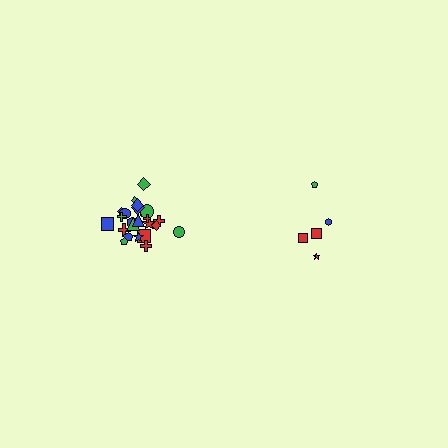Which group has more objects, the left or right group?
The left group.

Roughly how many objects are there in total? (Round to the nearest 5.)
Roughly 30 objects in total.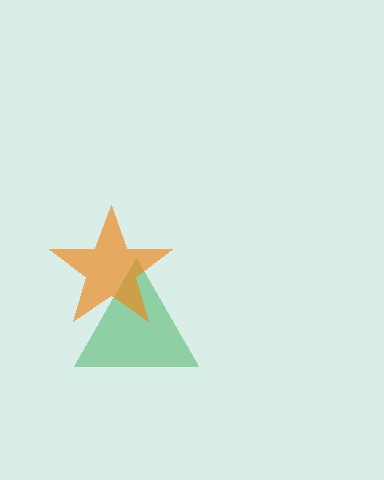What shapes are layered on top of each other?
The layered shapes are: a green triangle, an orange star.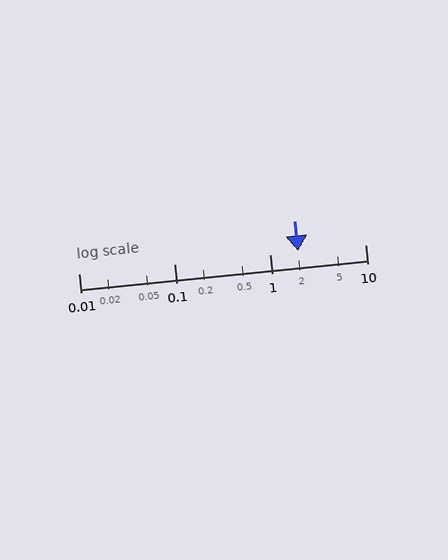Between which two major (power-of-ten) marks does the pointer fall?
The pointer is between 1 and 10.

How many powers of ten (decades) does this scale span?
The scale spans 3 decades, from 0.01 to 10.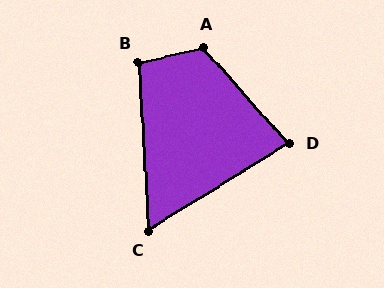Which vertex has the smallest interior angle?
C, at approximately 62 degrees.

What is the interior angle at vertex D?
Approximately 80 degrees (acute).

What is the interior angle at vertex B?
Approximately 100 degrees (obtuse).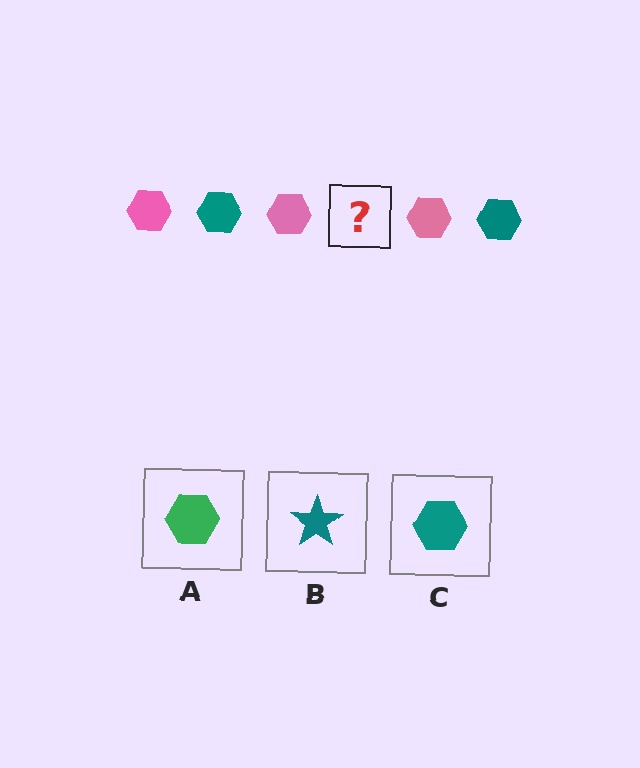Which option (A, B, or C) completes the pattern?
C.